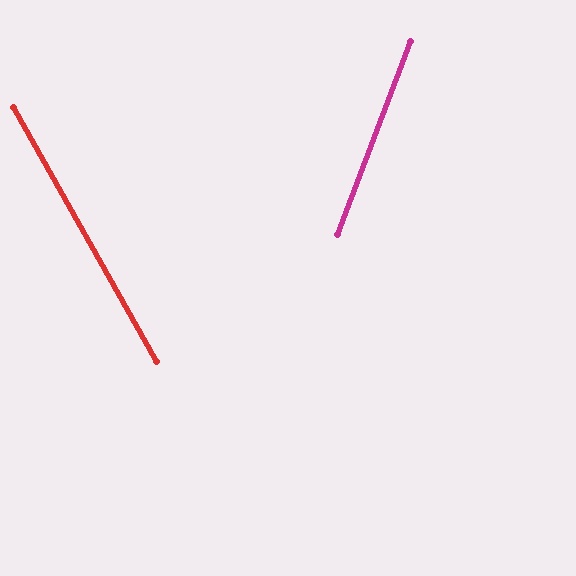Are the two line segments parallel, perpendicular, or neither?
Neither parallel nor perpendicular — they differ by about 50°.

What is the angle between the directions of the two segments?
Approximately 50 degrees.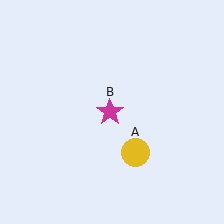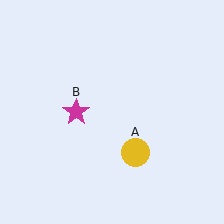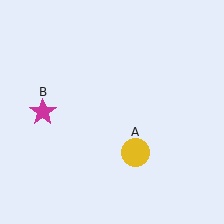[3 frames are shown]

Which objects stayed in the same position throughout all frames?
Yellow circle (object A) remained stationary.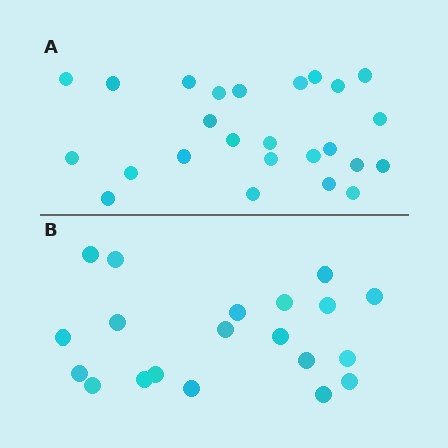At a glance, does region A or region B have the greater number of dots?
Region A (the top region) has more dots.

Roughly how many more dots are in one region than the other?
Region A has about 5 more dots than region B.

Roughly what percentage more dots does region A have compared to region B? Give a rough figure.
About 25% more.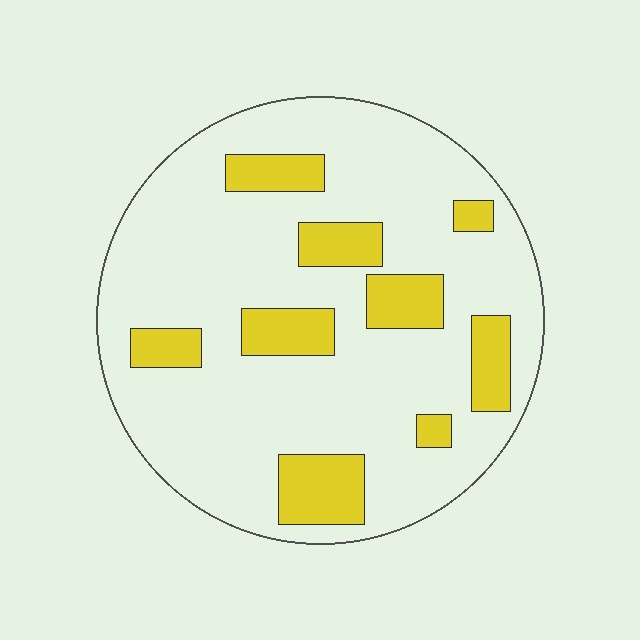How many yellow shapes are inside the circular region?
9.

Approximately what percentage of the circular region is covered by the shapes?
Approximately 20%.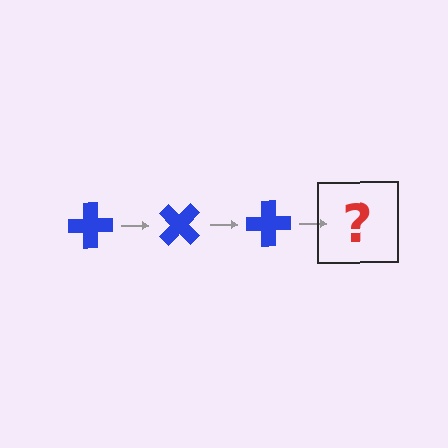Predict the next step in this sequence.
The next step is a blue cross rotated 135 degrees.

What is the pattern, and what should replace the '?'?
The pattern is that the cross rotates 45 degrees each step. The '?' should be a blue cross rotated 135 degrees.